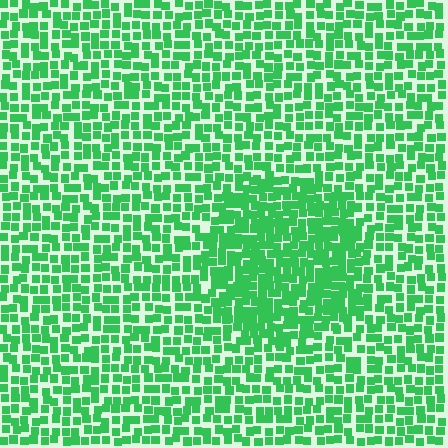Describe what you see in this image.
The image contains small green elements arranged at two different densities. A circle-shaped region is visible where the elements are more densely packed than the surrounding area.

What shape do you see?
I see a circle.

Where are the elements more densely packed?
The elements are more densely packed inside the circle boundary.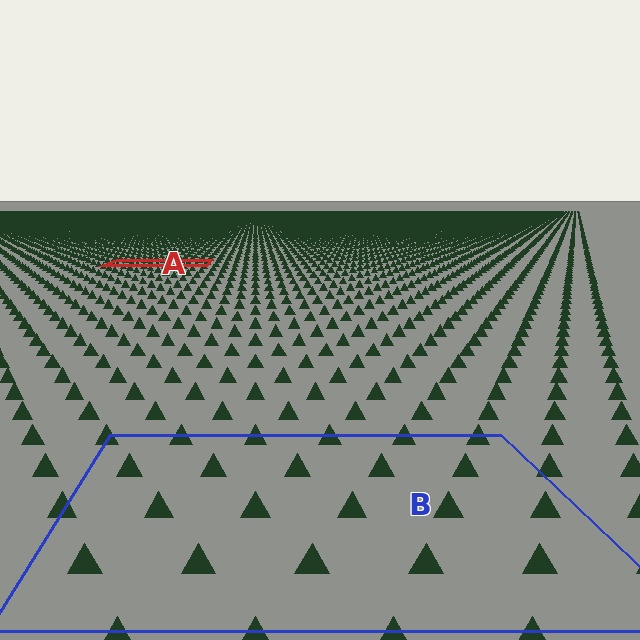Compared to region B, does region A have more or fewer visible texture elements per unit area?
Region A has more texture elements per unit area — they are packed more densely because it is farther away.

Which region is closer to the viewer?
Region B is closer. The texture elements there are larger and more spread out.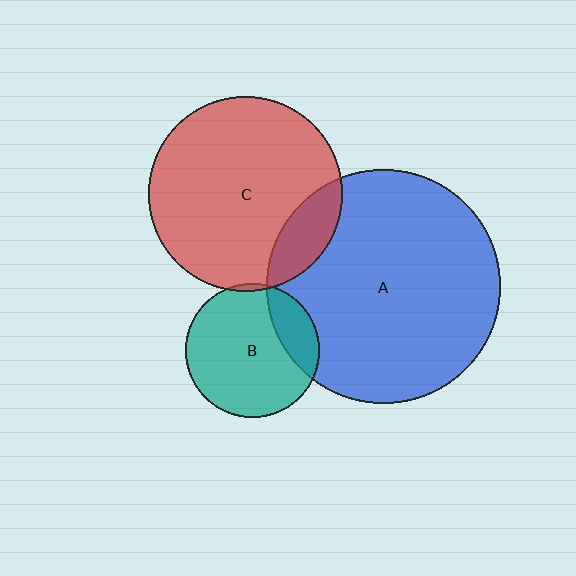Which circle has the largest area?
Circle A (blue).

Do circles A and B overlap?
Yes.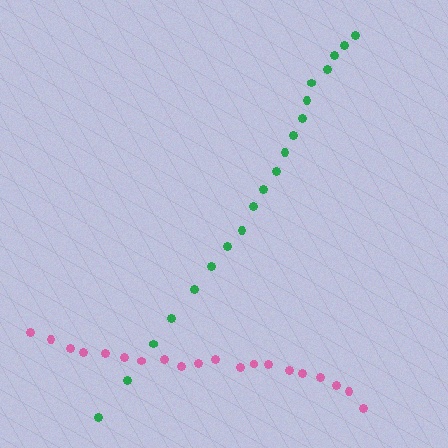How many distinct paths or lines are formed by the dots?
There are 2 distinct paths.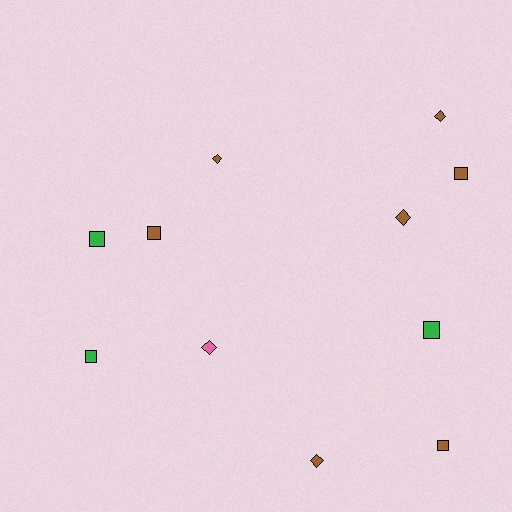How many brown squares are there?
There are 3 brown squares.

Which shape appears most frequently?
Square, with 6 objects.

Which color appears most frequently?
Brown, with 7 objects.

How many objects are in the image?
There are 11 objects.